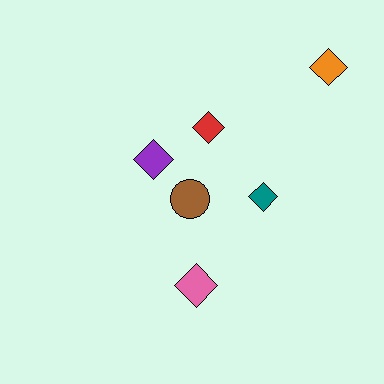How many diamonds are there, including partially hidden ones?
There are 5 diamonds.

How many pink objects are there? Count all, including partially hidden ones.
There is 1 pink object.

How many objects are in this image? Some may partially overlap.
There are 6 objects.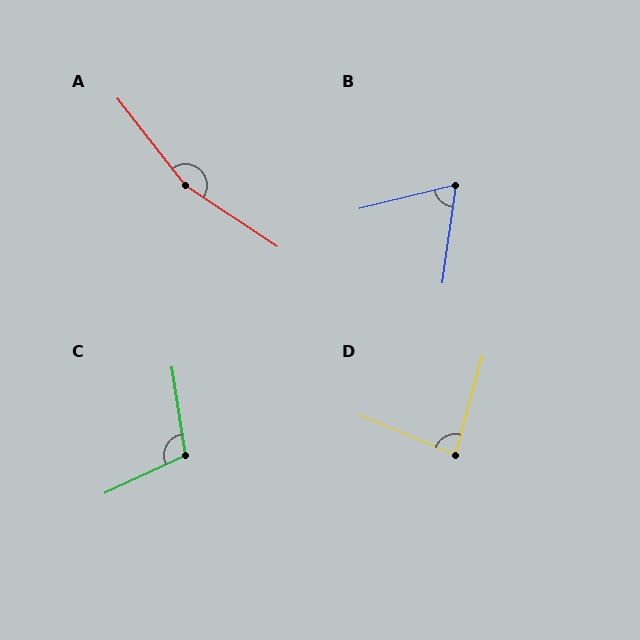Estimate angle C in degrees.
Approximately 107 degrees.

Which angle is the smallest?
B, at approximately 68 degrees.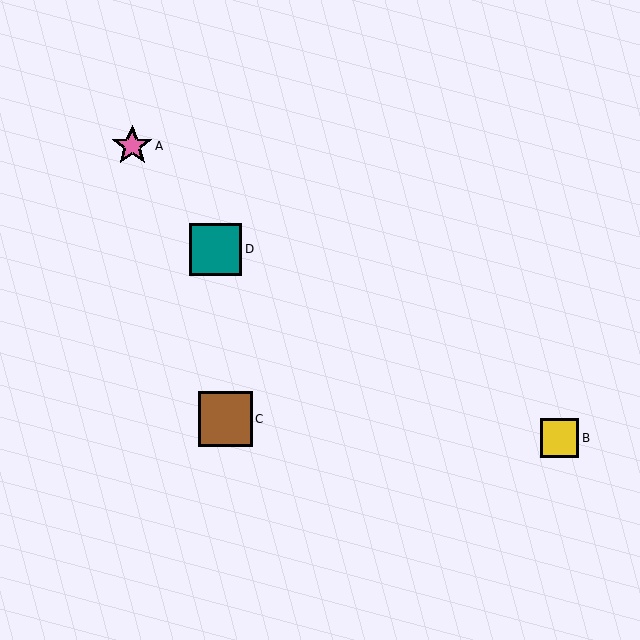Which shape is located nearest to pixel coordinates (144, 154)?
The pink star (labeled A) at (132, 146) is nearest to that location.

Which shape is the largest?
The brown square (labeled C) is the largest.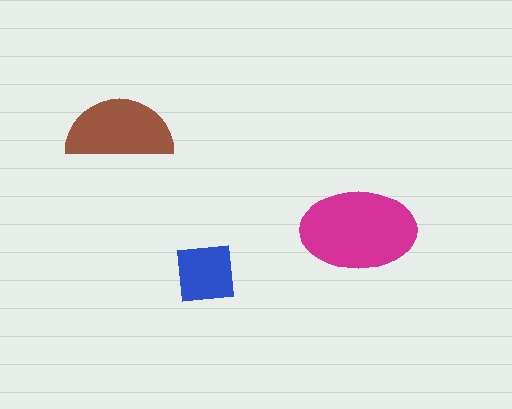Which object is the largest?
The magenta ellipse.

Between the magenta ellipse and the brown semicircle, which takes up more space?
The magenta ellipse.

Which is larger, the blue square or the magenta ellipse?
The magenta ellipse.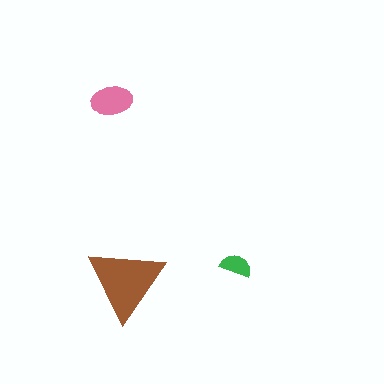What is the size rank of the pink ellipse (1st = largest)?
2nd.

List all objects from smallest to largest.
The green semicircle, the pink ellipse, the brown triangle.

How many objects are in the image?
There are 3 objects in the image.